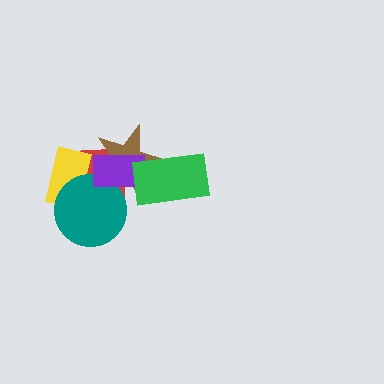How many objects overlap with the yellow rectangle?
2 objects overlap with the yellow rectangle.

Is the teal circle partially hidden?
Yes, it is partially covered by another shape.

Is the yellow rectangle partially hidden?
Yes, it is partially covered by another shape.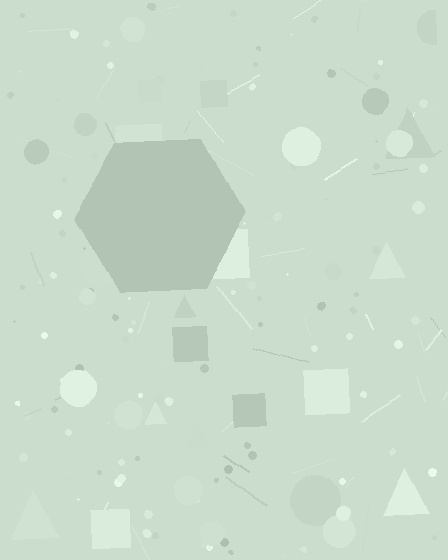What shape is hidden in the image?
A hexagon is hidden in the image.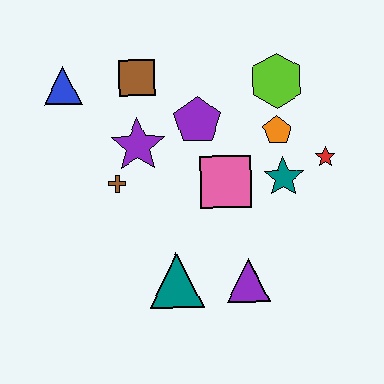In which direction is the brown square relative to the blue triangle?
The brown square is to the right of the blue triangle.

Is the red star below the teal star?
No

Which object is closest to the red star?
The teal star is closest to the red star.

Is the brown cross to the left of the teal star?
Yes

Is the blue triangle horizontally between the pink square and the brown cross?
No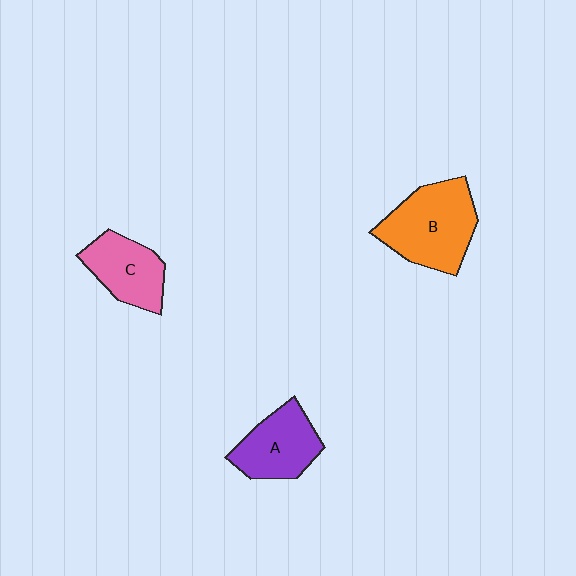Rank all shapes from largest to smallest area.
From largest to smallest: B (orange), A (purple), C (pink).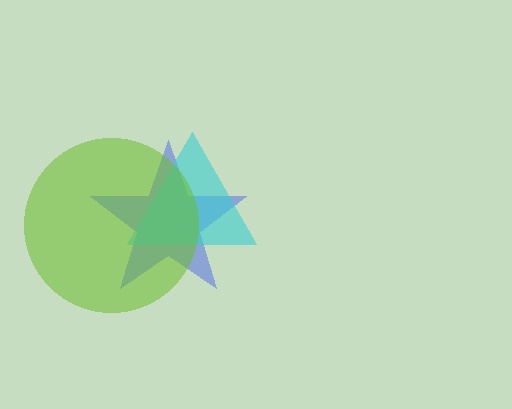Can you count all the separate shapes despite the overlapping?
Yes, there are 3 separate shapes.